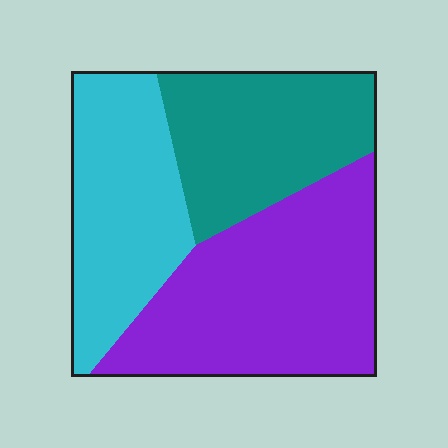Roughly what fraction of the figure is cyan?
Cyan covers around 30% of the figure.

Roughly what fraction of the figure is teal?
Teal covers roughly 30% of the figure.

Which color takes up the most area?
Purple, at roughly 40%.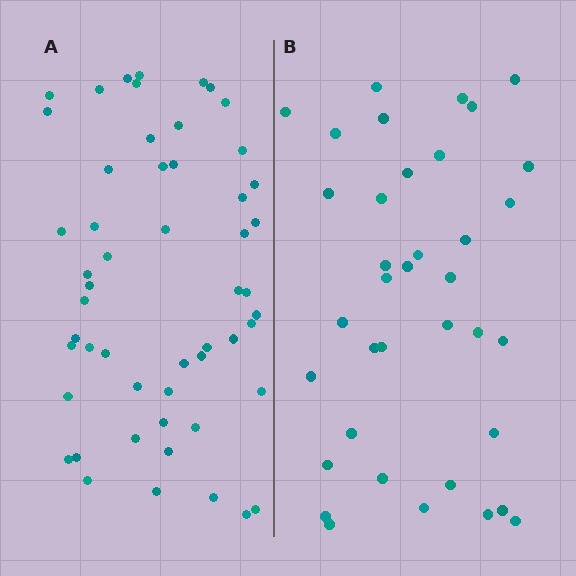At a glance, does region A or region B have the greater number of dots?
Region A (the left region) has more dots.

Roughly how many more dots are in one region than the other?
Region A has approximately 15 more dots than region B.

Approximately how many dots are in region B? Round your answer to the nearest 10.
About 40 dots. (The exact count is 37, which rounds to 40.)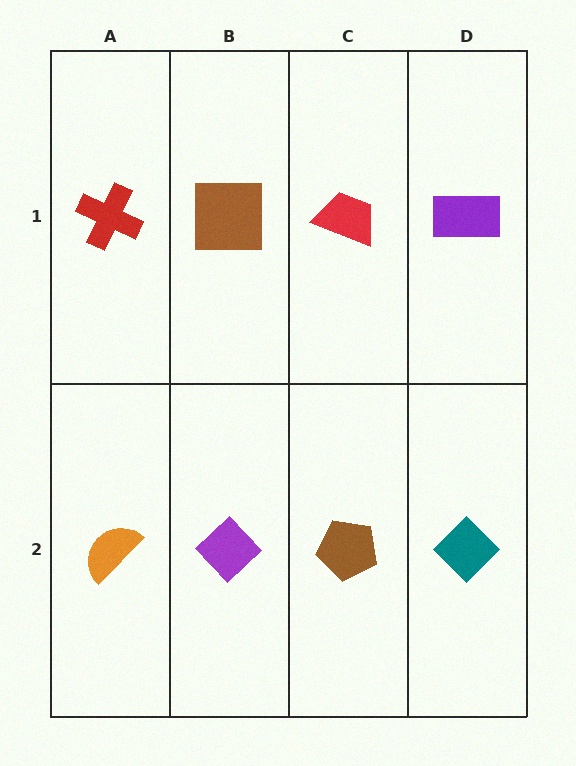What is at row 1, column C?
A red trapezoid.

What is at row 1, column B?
A brown square.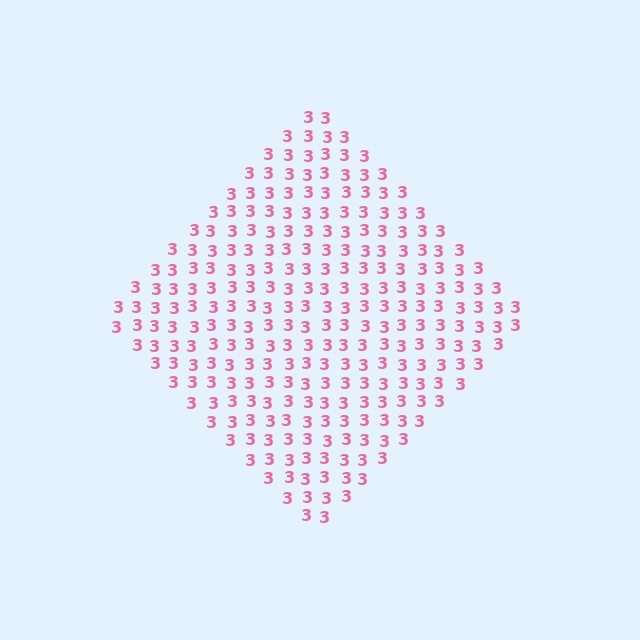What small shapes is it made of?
It is made of small digit 3's.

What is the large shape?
The large shape is a diamond.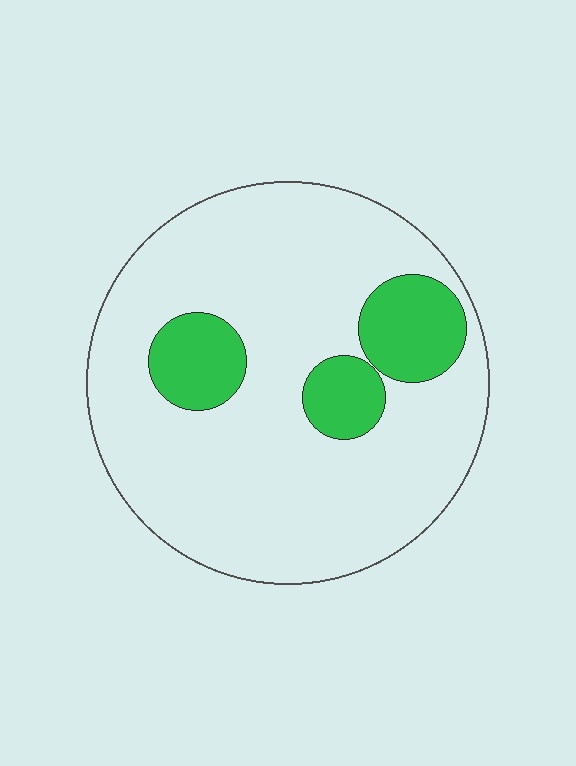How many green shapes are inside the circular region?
3.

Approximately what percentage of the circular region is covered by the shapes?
Approximately 20%.